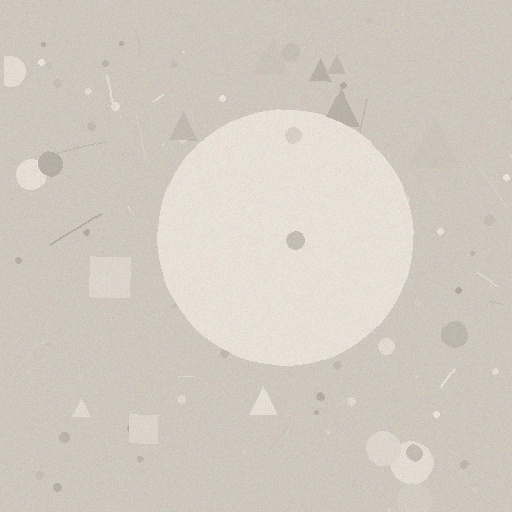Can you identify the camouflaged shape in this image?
The camouflaged shape is a circle.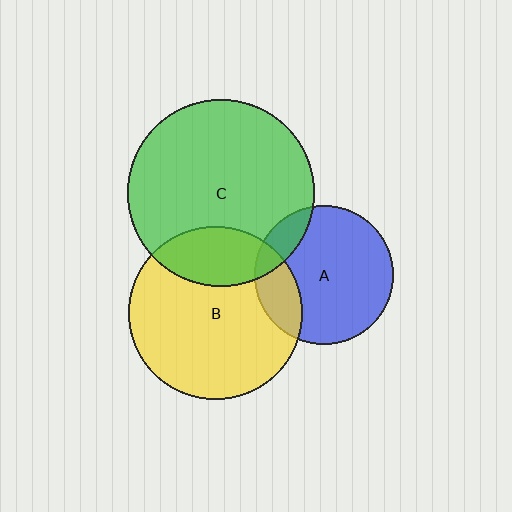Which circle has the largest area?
Circle C (green).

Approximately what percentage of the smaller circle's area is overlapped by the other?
Approximately 25%.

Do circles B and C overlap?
Yes.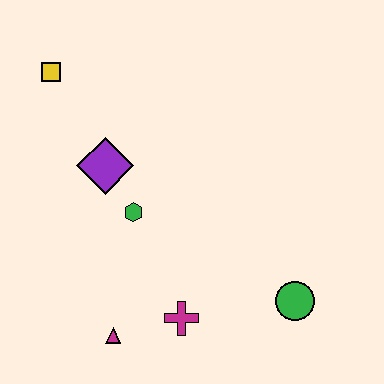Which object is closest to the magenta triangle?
The magenta cross is closest to the magenta triangle.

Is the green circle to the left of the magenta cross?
No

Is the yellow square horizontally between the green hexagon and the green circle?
No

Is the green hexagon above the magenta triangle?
Yes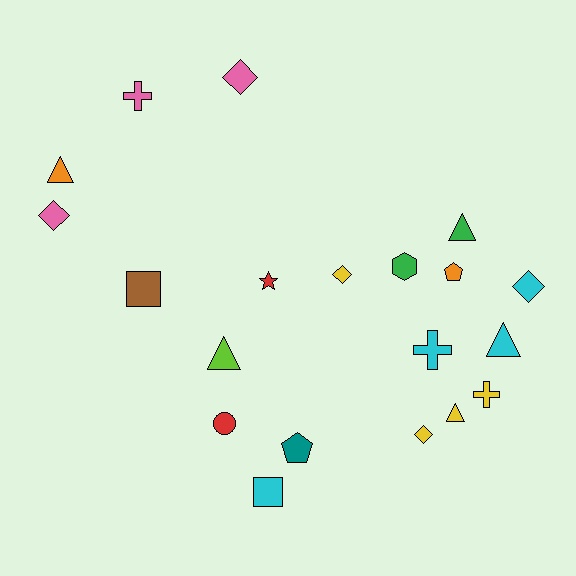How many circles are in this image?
There is 1 circle.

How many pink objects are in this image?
There are 3 pink objects.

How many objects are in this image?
There are 20 objects.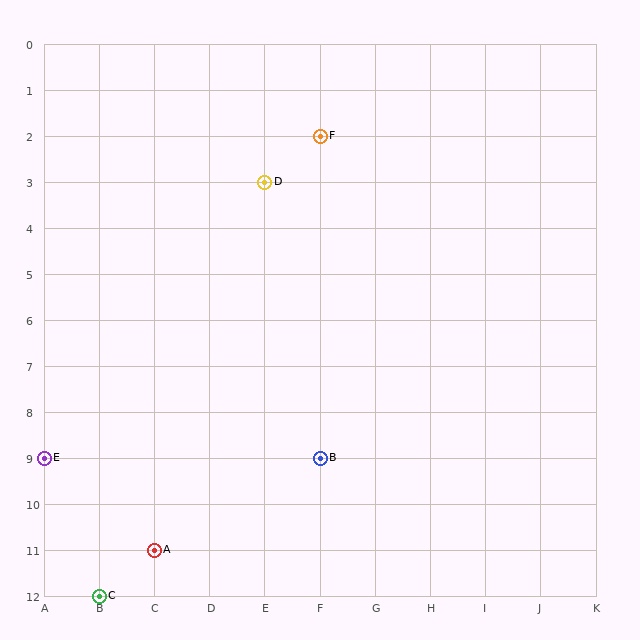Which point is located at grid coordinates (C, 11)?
Point A is at (C, 11).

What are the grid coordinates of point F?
Point F is at grid coordinates (F, 2).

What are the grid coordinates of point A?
Point A is at grid coordinates (C, 11).